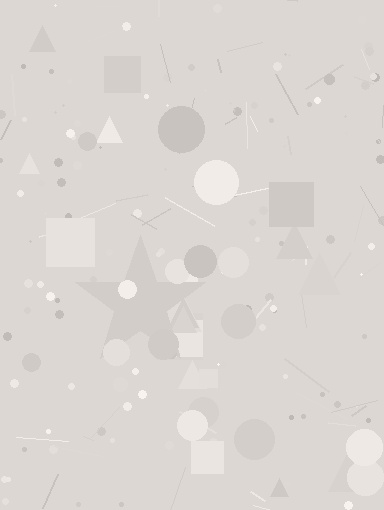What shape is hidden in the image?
A star is hidden in the image.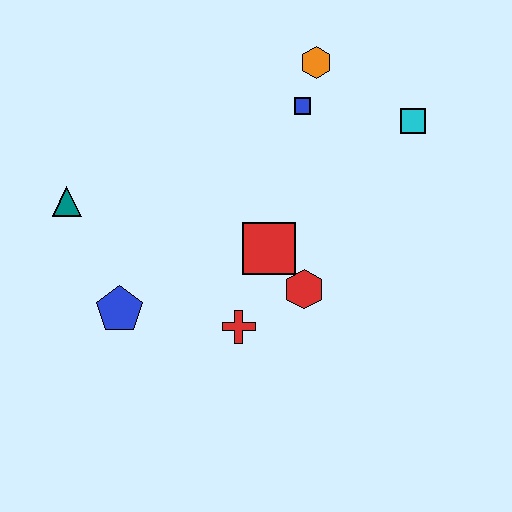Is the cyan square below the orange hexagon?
Yes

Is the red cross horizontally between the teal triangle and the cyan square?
Yes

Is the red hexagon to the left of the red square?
No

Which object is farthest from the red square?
The teal triangle is farthest from the red square.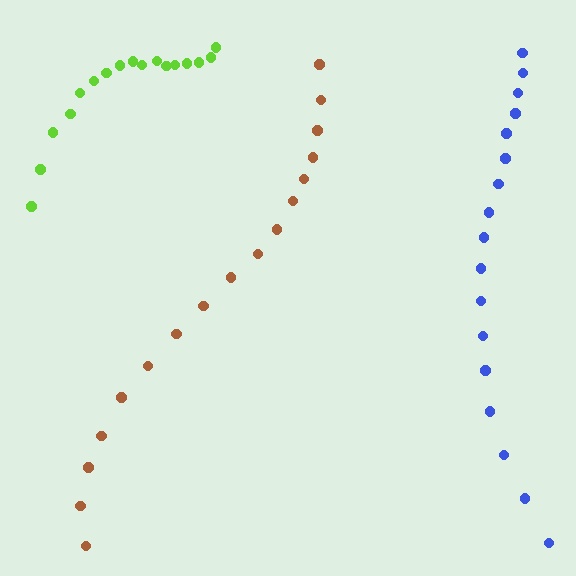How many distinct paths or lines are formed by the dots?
There are 3 distinct paths.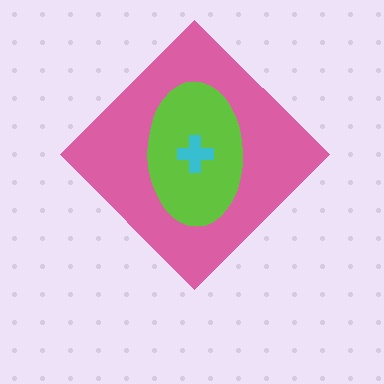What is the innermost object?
The cyan cross.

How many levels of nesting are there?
3.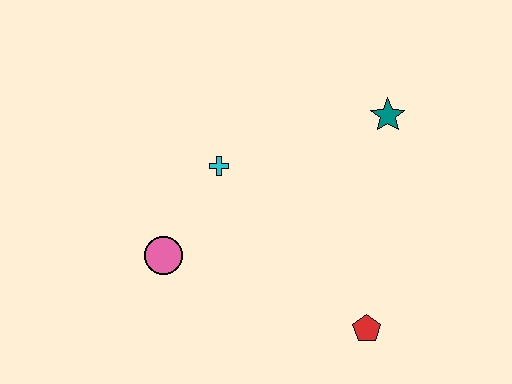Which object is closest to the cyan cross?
The pink circle is closest to the cyan cross.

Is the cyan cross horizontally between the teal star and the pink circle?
Yes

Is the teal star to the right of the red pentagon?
Yes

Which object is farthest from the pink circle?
The teal star is farthest from the pink circle.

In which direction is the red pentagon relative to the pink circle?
The red pentagon is to the right of the pink circle.